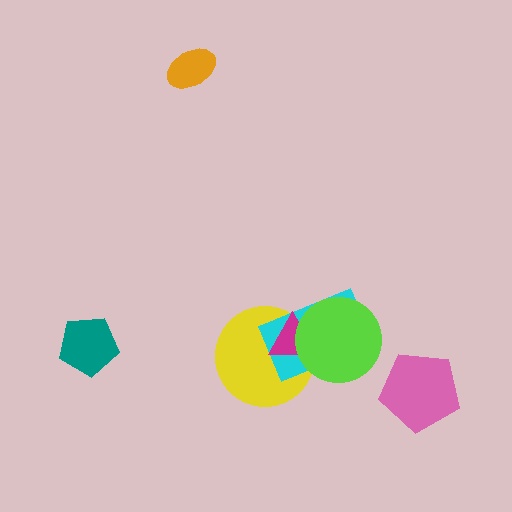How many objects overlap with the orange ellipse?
0 objects overlap with the orange ellipse.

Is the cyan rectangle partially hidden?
Yes, it is partially covered by another shape.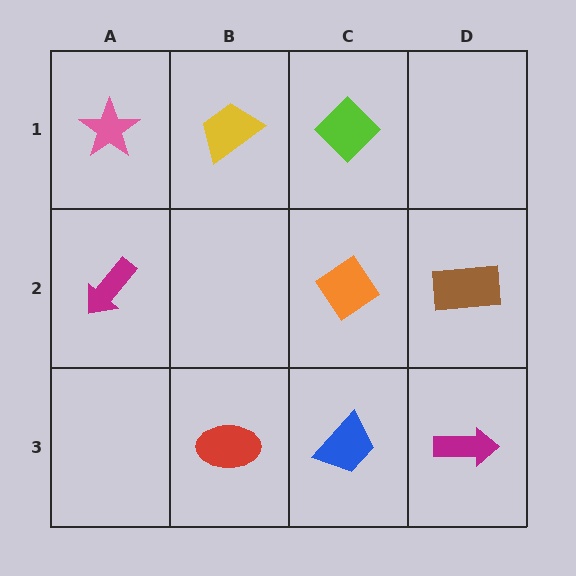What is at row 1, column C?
A lime diamond.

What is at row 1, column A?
A pink star.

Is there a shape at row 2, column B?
No, that cell is empty.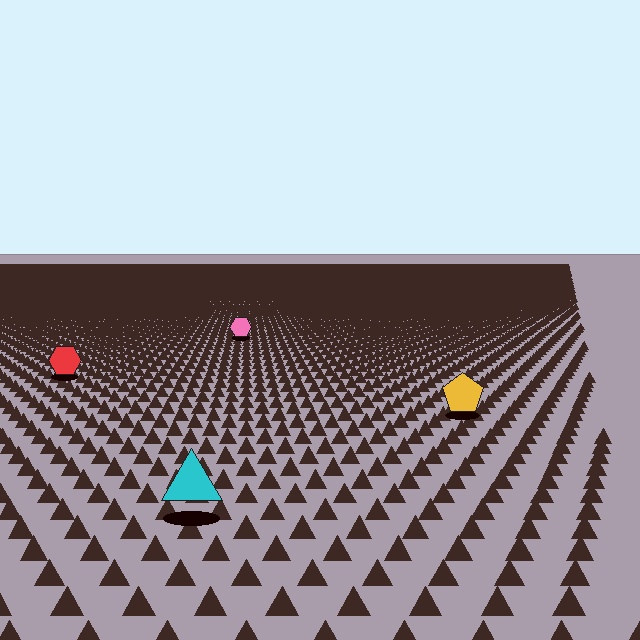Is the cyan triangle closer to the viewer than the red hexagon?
Yes. The cyan triangle is closer — you can tell from the texture gradient: the ground texture is coarser near it.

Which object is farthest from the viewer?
The pink hexagon is farthest from the viewer. It appears smaller and the ground texture around it is denser.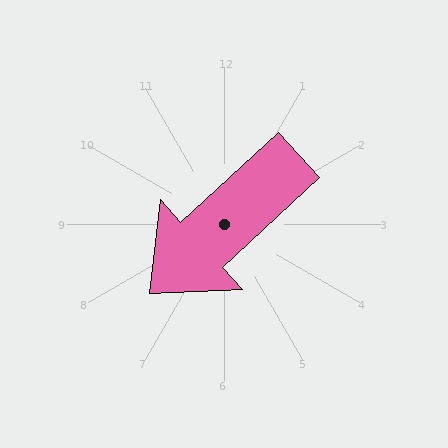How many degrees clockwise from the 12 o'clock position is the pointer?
Approximately 227 degrees.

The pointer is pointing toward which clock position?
Roughly 8 o'clock.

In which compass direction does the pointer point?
Southwest.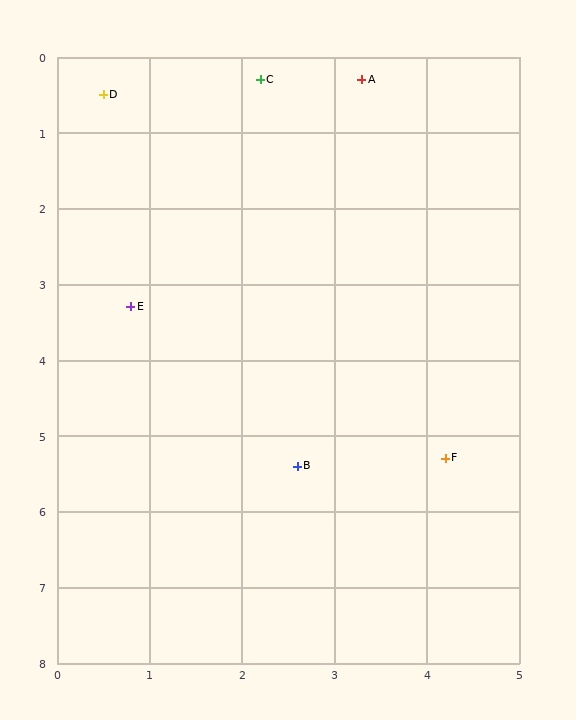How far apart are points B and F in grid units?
Points B and F are about 1.6 grid units apart.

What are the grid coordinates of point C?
Point C is at approximately (2.2, 0.3).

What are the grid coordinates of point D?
Point D is at approximately (0.5, 0.5).